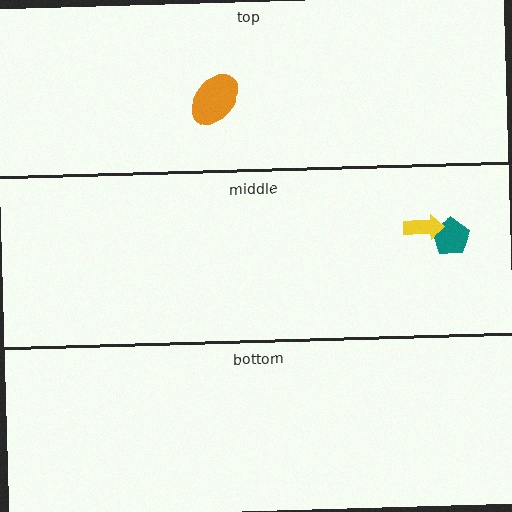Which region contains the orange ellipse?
The top region.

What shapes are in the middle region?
The teal pentagon, the yellow arrow.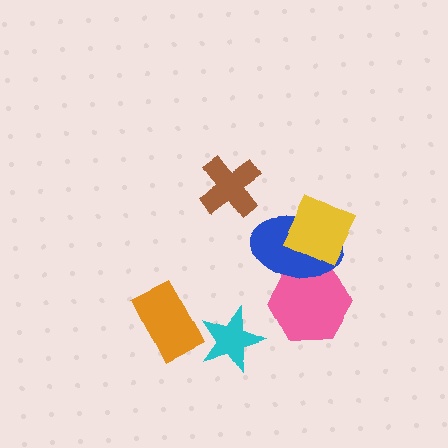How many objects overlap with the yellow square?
1 object overlaps with the yellow square.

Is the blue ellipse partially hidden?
Yes, it is partially covered by another shape.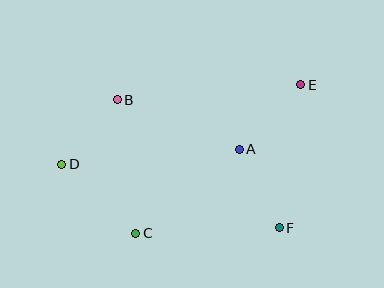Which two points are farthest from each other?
Points D and E are farthest from each other.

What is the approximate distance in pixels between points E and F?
The distance between E and F is approximately 145 pixels.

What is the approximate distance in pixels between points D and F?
The distance between D and F is approximately 227 pixels.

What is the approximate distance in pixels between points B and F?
The distance between B and F is approximately 206 pixels.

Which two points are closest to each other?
Points B and D are closest to each other.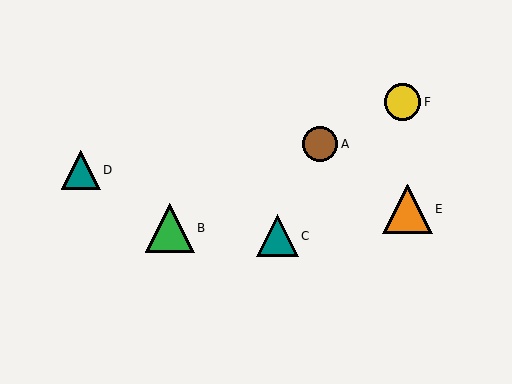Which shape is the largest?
The orange triangle (labeled E) is the largest.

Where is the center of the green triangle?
The center of the green triangle is at (170, 228).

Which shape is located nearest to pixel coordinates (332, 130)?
The brown circle (labeled A) at (320, 144) is nearest to that location.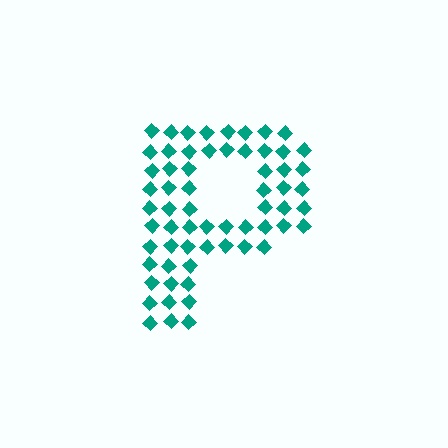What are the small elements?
The small elements are diamonds.